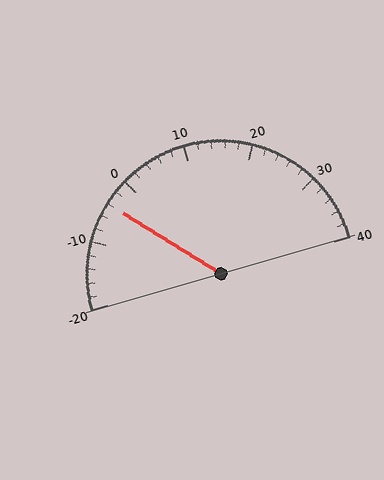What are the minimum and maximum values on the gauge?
The gauge ranges from -20 to 40.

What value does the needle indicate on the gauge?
The needle indicates approximately -4.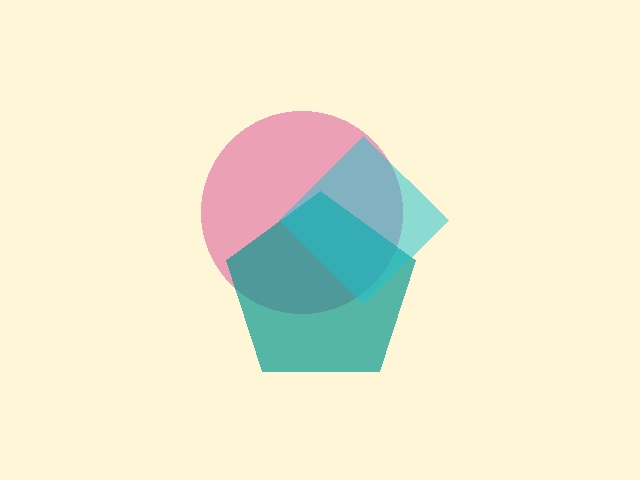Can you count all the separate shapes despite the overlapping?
Yes, there are 3 separate shapes.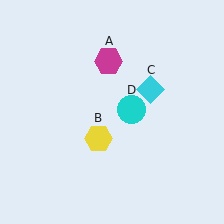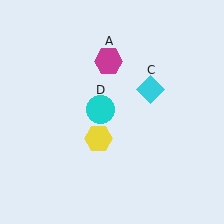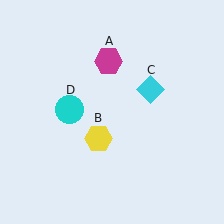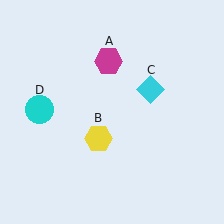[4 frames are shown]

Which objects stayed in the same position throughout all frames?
Magenta hexagon (object A) and yellow hexagon (object B) and cyan diamond (object C) remained stationary.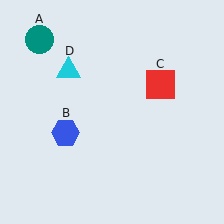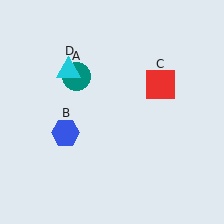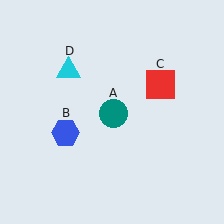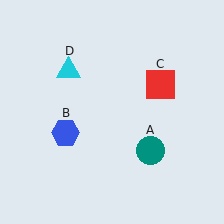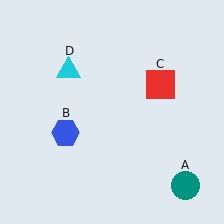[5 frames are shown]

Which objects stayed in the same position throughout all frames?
Blue hexagon (object B) and red square (object C) and cyan triangle (object D) remained stationary.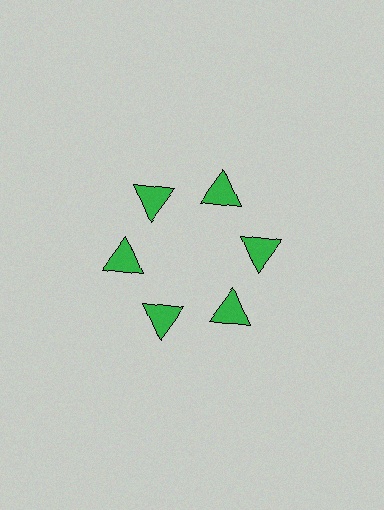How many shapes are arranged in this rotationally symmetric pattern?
There are 6 shapes, arranged in 6 groups of 1.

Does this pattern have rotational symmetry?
Yes, this pattern has 6-fold rotational symmetry. It looks the same after rotating 60 degrees around the center.